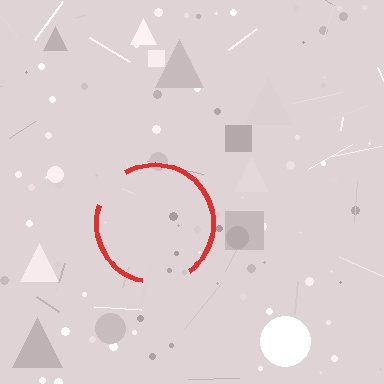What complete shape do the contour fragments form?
The contour fragments form a circle.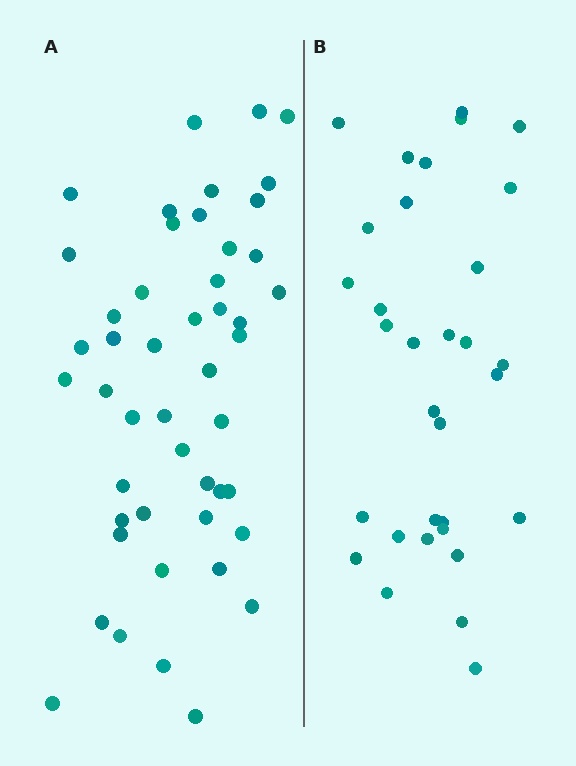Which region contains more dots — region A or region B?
Region A (the left region) has more dots.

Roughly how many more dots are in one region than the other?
Region A has approximately 15 more dots than region B.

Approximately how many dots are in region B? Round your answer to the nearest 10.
About 30 dots. (The exact count is 32, which rounds to 30.)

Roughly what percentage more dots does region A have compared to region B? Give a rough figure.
About 50% more.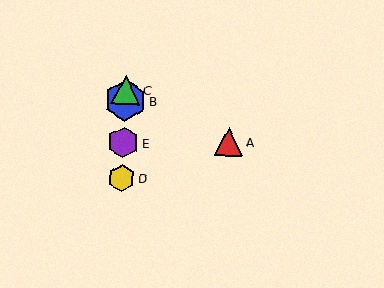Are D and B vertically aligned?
Yes, both are at x≈122.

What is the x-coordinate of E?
Object E is at x≈123.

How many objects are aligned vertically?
4 objects (B, C, D, E) are aligned vertically.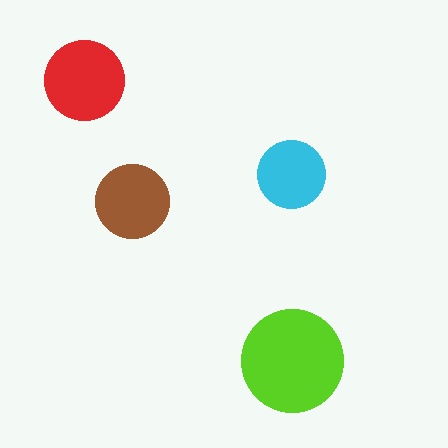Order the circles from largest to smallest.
the lime one, the red one, the brown one, the cyan one.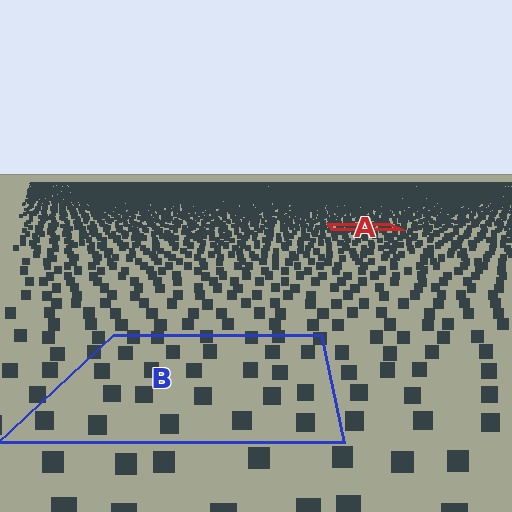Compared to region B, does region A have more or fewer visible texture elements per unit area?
Region A has more texture elements per unit area — they are packed more densely because it is farther away.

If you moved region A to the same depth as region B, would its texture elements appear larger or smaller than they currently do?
They would appear larger. At a closer depth, the same texture elements are projected at a bigger on-screen size.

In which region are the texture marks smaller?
The texture marks are smaller in region A, because it is farther away.